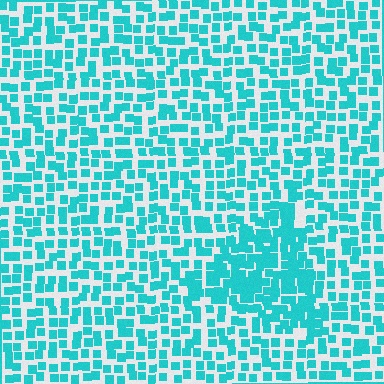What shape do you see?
I see a triangle.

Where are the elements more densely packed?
The elements are more densely packed inside the triangle boundary.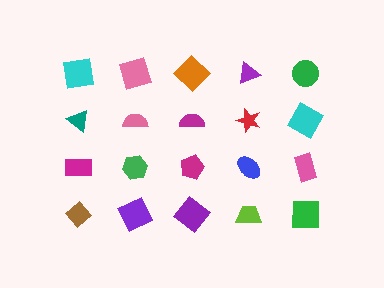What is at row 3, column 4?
A blue ellipse.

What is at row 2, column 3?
A magenta semicircle.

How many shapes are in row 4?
5 shapes.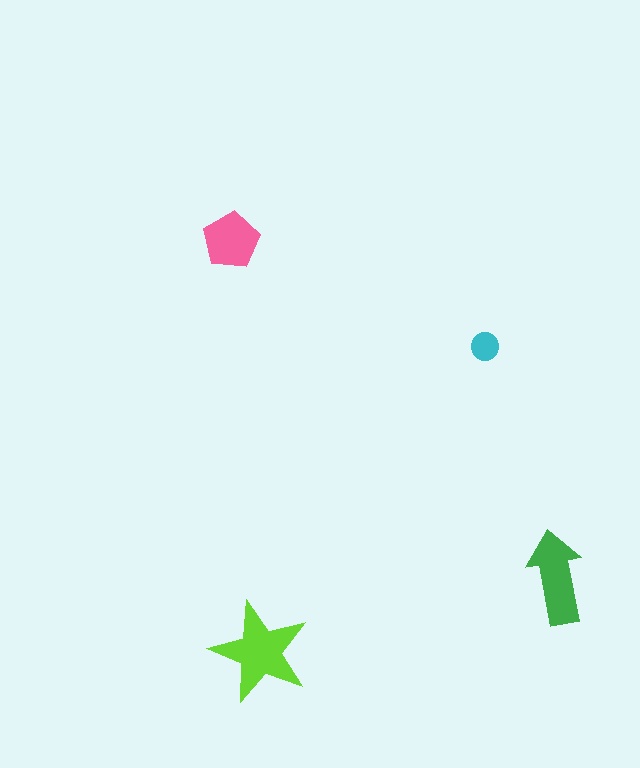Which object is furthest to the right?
The green arrow is rightmost.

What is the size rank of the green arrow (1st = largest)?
2nd.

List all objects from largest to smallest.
The lime star, the green arrow, the pink pentagon, the cyan circle.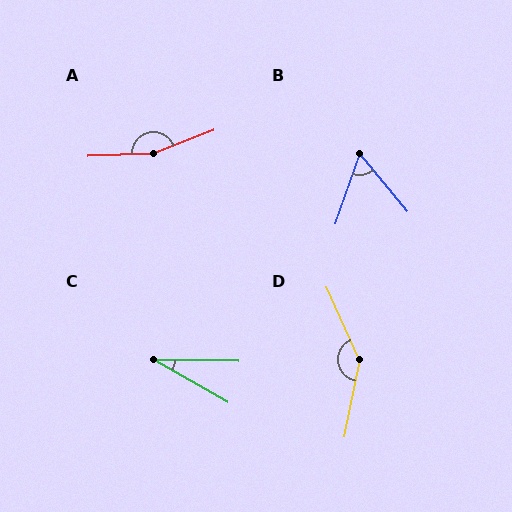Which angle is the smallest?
C, at approximately 28 degrees.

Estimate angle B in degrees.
Approximately 58 degrees.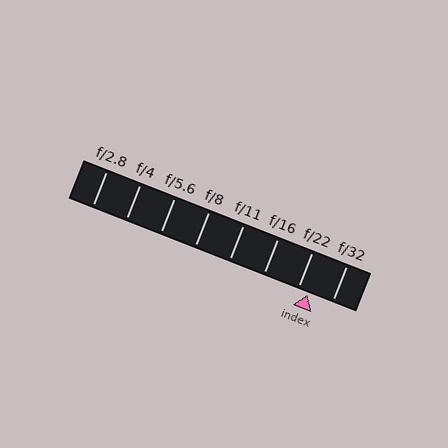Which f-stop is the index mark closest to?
The index mark is closest to f/22.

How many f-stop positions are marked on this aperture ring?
There are 8 f-stop positions marked.